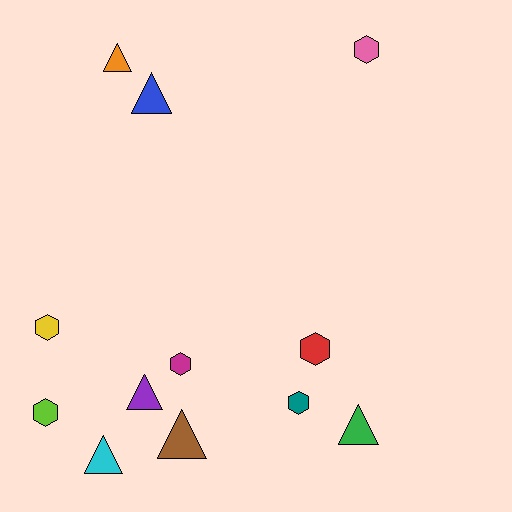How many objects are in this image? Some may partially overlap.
There are 12 objects.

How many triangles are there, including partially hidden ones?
There are 6 triangles.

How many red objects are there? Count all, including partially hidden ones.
There is 1 red object.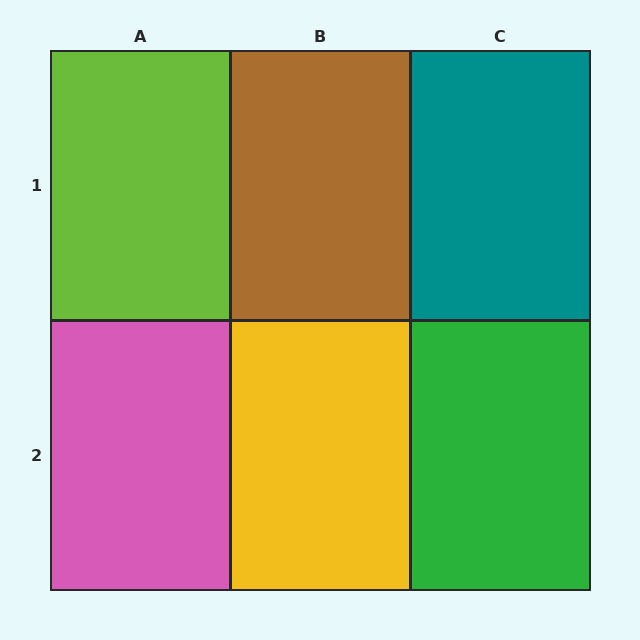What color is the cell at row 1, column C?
Teal.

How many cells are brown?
1 cell is brown.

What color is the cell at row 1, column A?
Lime.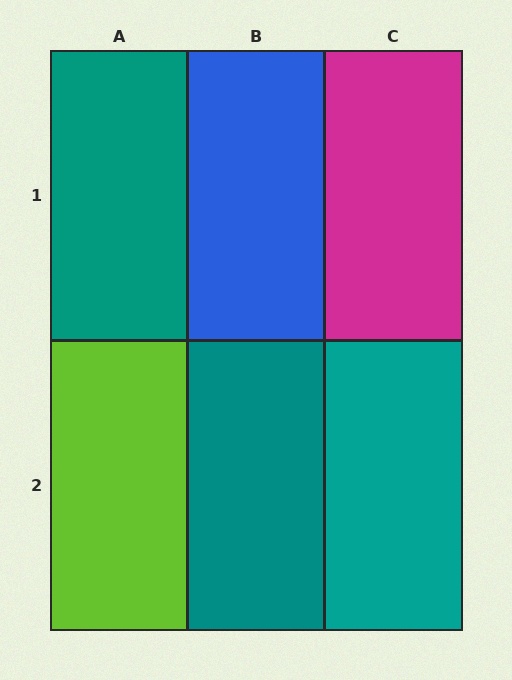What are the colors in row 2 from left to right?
Lime, teal, teal.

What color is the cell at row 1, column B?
Blue.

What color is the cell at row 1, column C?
Magenta.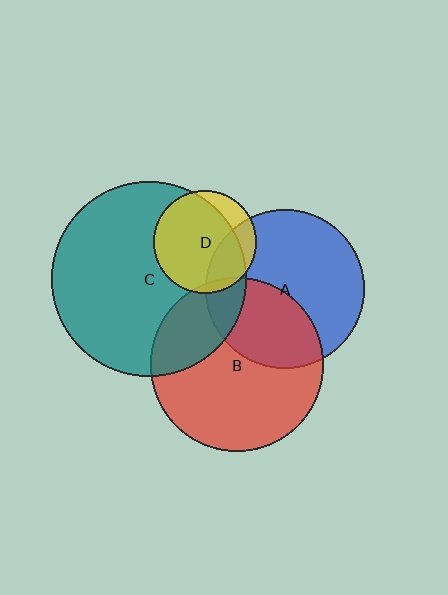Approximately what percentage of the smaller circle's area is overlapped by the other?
Approximately 5%.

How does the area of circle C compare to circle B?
Approximately 1.3 times.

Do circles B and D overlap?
Yes.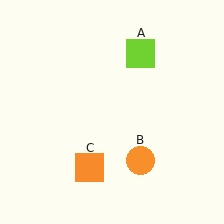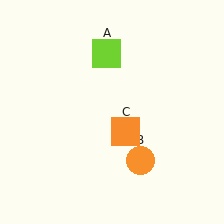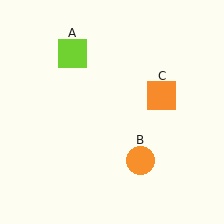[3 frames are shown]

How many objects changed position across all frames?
2 objects changed position: lime square (object A), orange square (object C).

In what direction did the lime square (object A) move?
The lime square (object A) moved left.